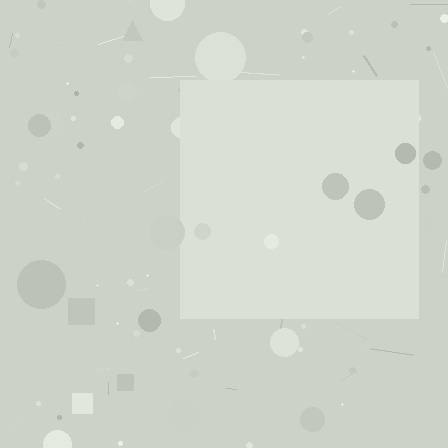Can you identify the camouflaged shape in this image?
The camouflaged shape is a square.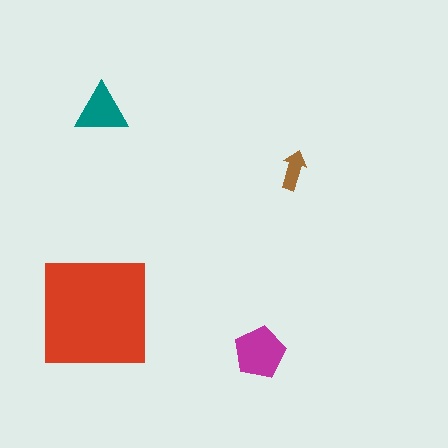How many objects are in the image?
There are 4 objects in the image.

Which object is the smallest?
The brown arrow.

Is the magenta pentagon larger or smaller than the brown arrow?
Larger.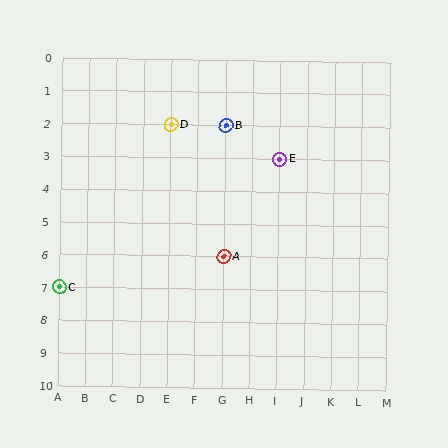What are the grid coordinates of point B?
Point B is at grid coordinates (G, 2).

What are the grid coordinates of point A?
Point A is at grid coordinates (G, 6).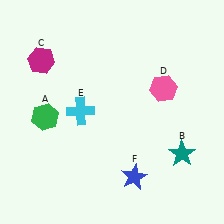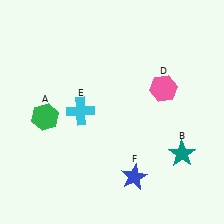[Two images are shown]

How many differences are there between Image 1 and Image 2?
There is 1 difference between the two images.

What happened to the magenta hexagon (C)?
The magenta hexagon (C) was removed in Image 2. It was in the top-left area of Image 1.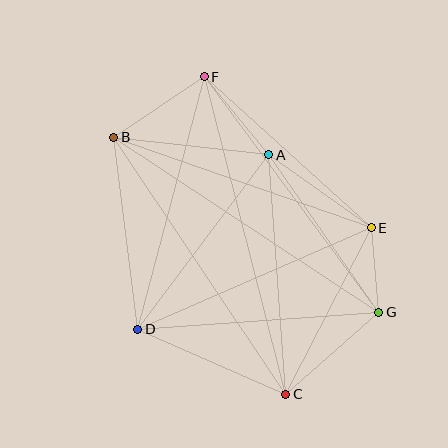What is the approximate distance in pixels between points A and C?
The distance between A and C is approximately 240 pixels.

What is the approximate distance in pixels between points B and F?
The distance between B and F is approximately 109 pixels.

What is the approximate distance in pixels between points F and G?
The distance between F and G is approximately 293 pixels.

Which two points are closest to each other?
Points E and G are closest to each other.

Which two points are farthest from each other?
Points C and F are farthest from each other.